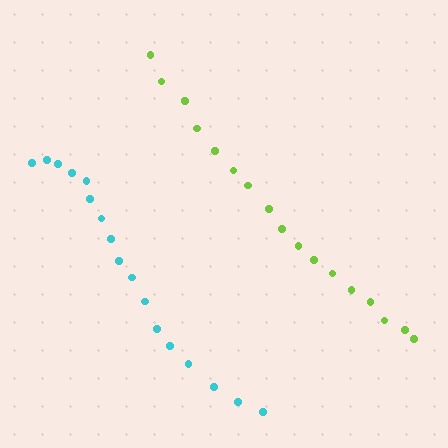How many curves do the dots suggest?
There are 2 distinct paths.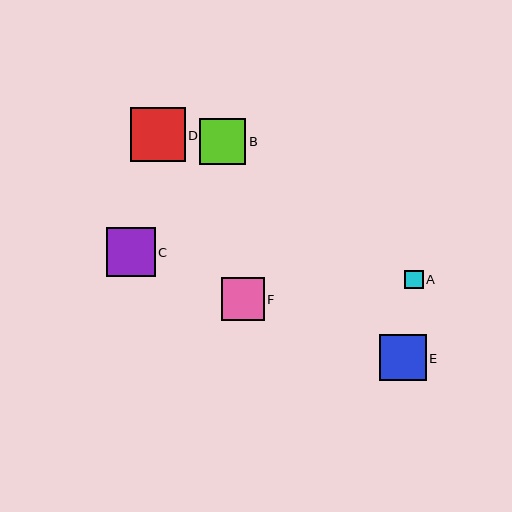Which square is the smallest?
Square A is the smallest with a size of approximately 19 pixels.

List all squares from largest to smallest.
From largest to smallest: D, C, E, B, F, A.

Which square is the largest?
Square D is the largest with a size of approximately 55 pixels.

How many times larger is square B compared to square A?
Square B is approximately 2.4 times the size of square A.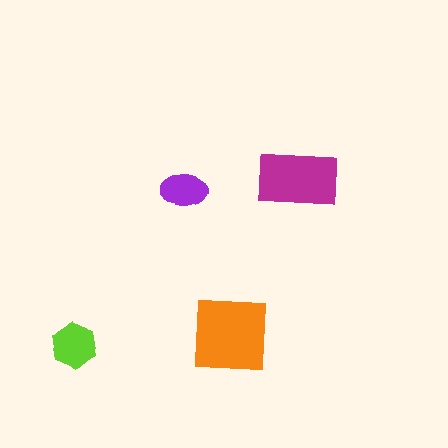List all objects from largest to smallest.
The orange square, the magenta rectangle, the lime hexagon, the purple ellipse.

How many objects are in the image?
There are 4 objects in the image.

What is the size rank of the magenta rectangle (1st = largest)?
2nd.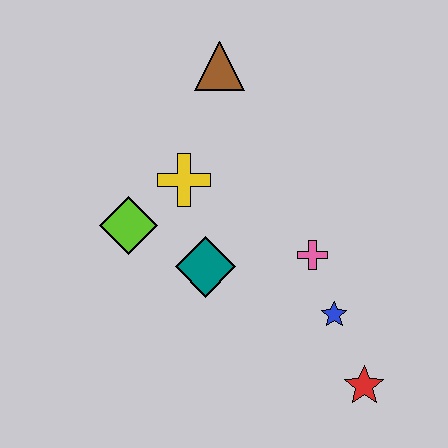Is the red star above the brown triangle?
No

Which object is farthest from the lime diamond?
The red star is farthest from the lime diamond.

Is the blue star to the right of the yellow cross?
Yes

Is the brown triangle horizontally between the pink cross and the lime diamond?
Yes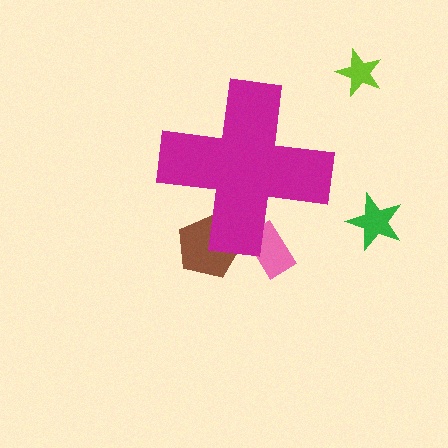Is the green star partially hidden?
No, the green star is fully visible.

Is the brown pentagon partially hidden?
Yes, the brown pentagon is partially hidden behind the magenta cross.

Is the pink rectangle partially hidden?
Yes, the pink rectangle is partially hidden behind the magenta cross.